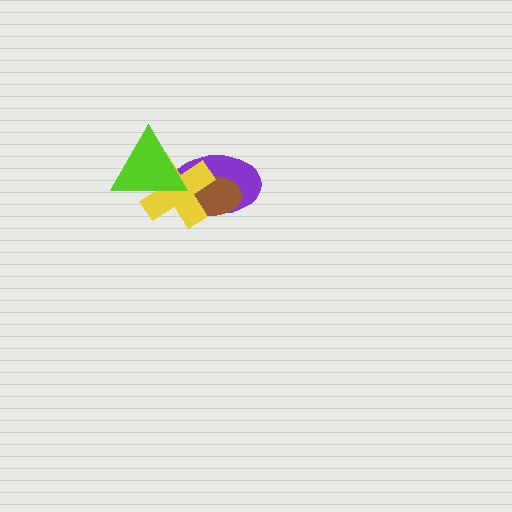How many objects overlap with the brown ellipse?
2 objects overlap with the brown ellipse.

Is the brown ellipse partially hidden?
Yes, it is partially covered by another shape.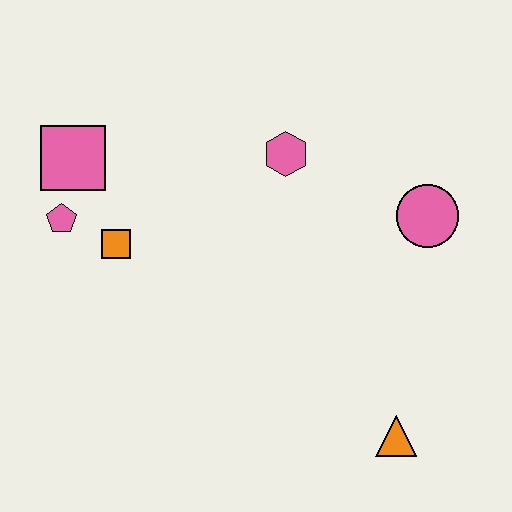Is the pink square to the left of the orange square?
Yes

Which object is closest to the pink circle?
The pink hexagon is closest to the pink circle.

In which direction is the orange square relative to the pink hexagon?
The orange square is to the left of the pink hexagon.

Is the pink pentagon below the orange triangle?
No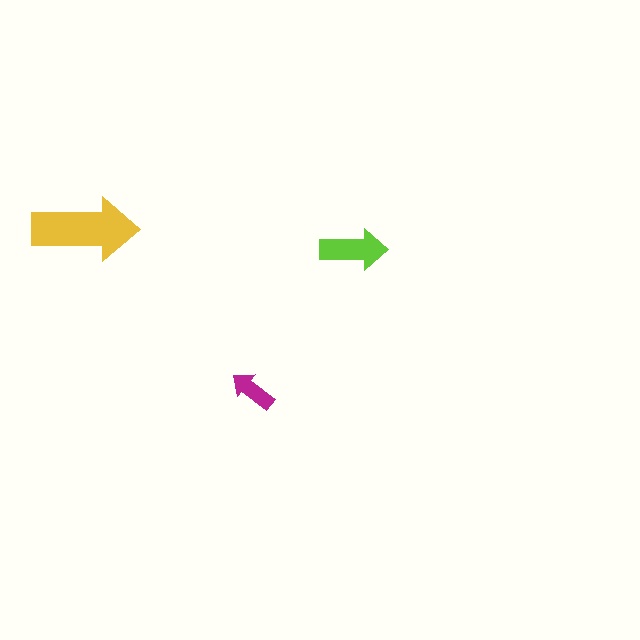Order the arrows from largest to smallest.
the yellow one, the lime one, the magenta one.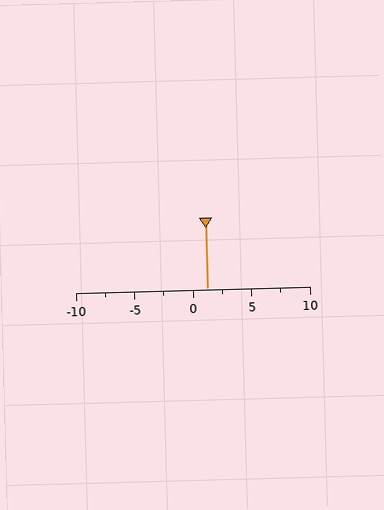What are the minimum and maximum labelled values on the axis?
The axis runs from -10 to 10.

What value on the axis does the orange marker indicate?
The marker indicates approximately 1.2.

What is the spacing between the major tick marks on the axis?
The major ticks are spaced 5 apart.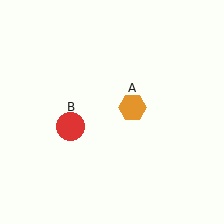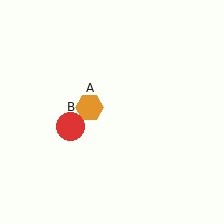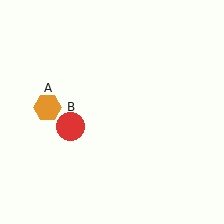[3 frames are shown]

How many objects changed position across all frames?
1 object changed position: orange hexagon (object A).